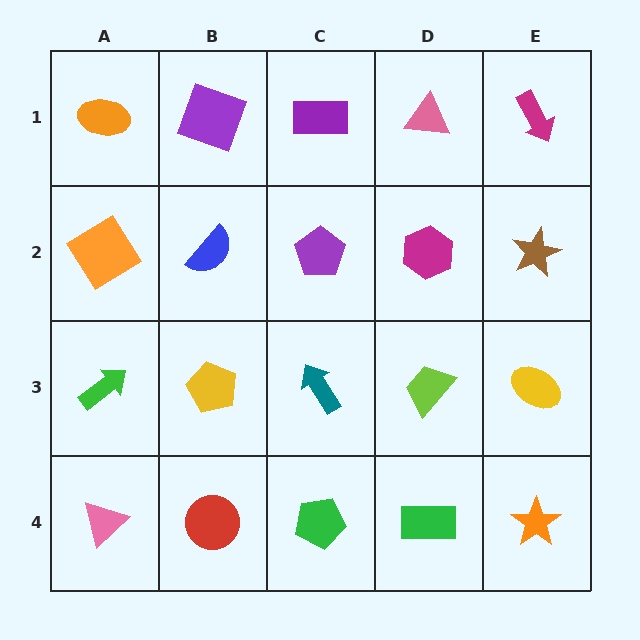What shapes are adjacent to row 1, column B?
A blue semicircle (row 2, column B), an orange ellipse (row 1, column A), a purple rectangle (row 1, column C).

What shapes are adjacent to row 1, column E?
A brown star (row 2, column E), a pink triangle (row 1, column D).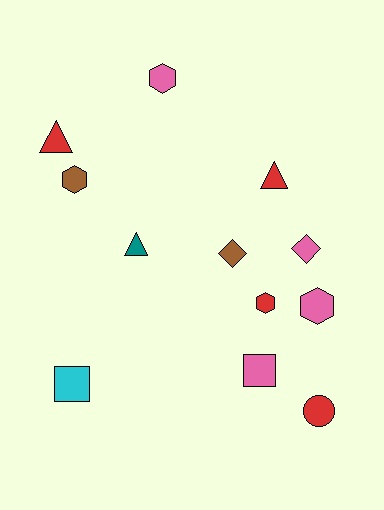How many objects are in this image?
There are 12 objects.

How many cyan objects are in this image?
There is 1 cyan object.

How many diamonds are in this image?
There are 2 diamonds.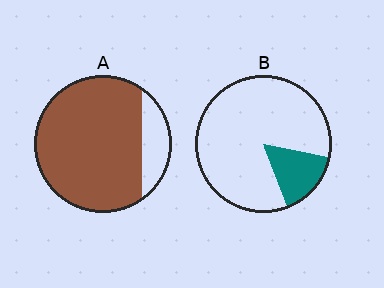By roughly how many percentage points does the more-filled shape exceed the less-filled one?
By roughly 70 percentage points (A over B).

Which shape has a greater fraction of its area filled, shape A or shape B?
Shape A.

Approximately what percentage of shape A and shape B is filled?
A is approximately 85% and B is approximately 15%.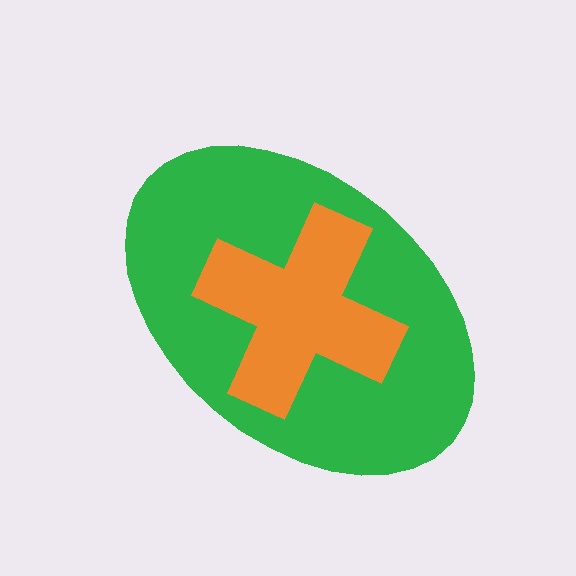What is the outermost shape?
The green ellipse.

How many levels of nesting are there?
2.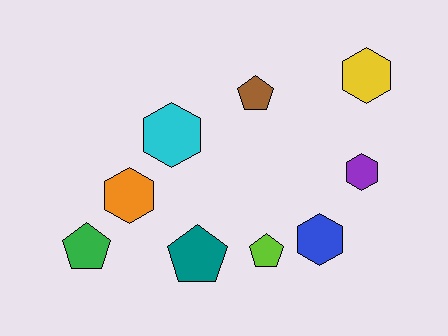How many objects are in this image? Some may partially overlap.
There are 9 objects.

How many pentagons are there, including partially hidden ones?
There are 4 pentagons.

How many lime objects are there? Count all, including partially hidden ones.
There is 1 lime object.